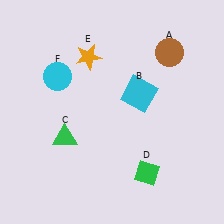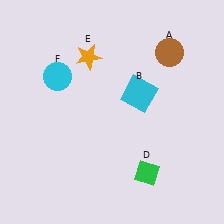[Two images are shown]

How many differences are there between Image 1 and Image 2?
There is 1 difference between the two images.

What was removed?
The green triangle (C) was removed in Image 2.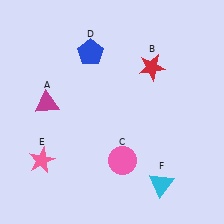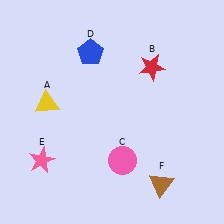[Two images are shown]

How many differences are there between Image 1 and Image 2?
There are 2 differences between the two images.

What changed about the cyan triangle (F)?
In Image 1, F is cyan. In Image 2, it changed to brown.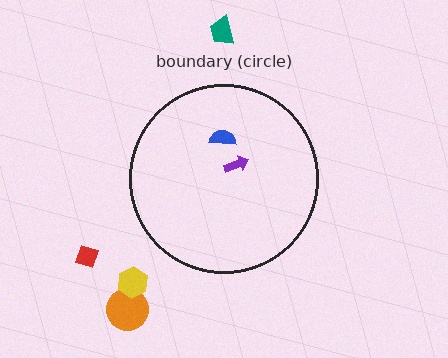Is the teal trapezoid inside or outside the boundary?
Outside.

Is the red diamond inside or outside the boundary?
Outside.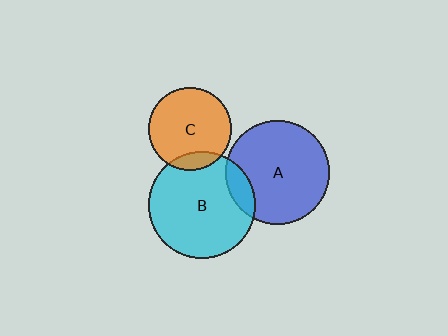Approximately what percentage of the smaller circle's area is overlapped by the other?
Approximately 10%.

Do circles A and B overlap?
Yes.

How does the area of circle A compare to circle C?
Approximately 1.6 times.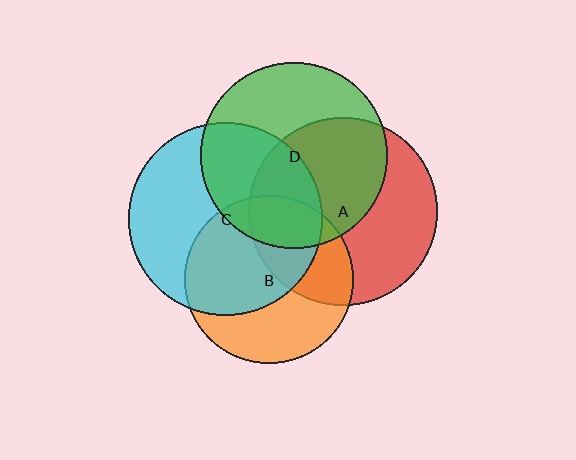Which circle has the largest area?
Circle C (cyan).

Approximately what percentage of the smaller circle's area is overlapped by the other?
Approximately 35%.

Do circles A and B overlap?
Yes.